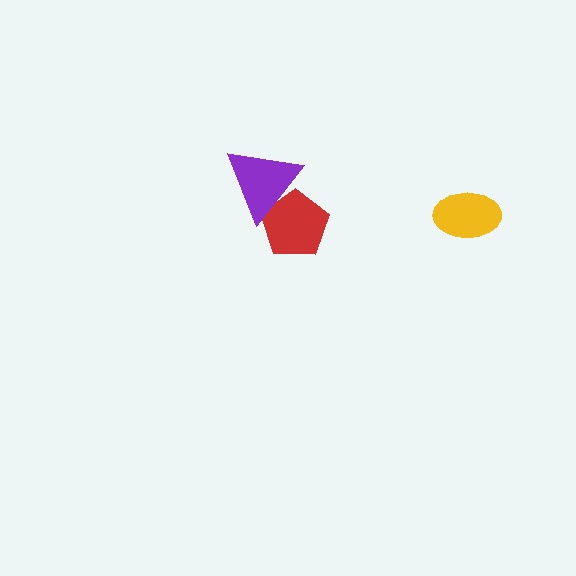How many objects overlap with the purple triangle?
1 object overlaps with the purple triangle.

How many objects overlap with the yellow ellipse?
0 objects overlap with the yellow ellipse.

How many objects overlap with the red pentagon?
1 object overlaps with the red pentagon.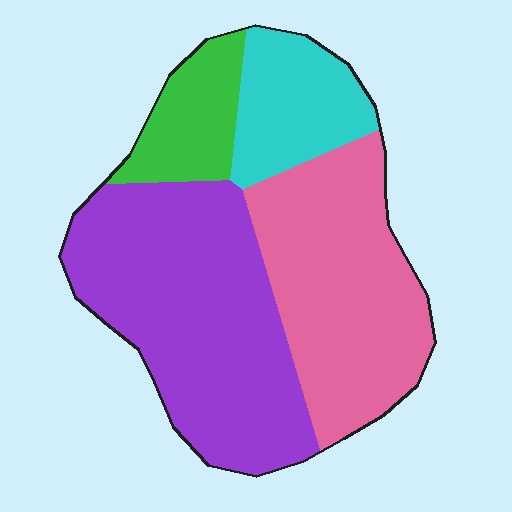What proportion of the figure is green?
Green takes up about one tenth (1/10) of the figure.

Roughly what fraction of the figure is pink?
Pink takes up between a sixth and a third of the figure.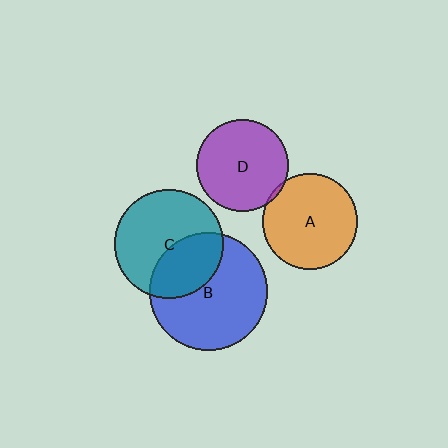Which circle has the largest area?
Circle B (blue).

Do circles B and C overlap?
Yes.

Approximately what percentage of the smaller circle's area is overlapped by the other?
Approximately 35%.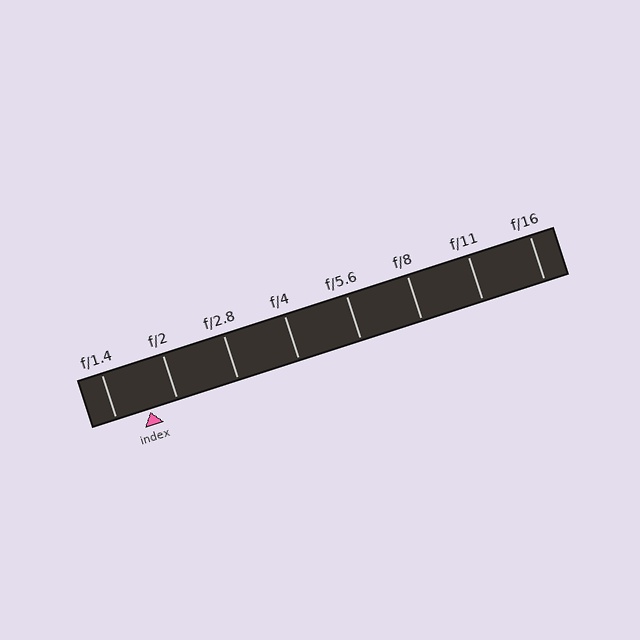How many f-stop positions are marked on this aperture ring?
There are 8 f-stop positions marked.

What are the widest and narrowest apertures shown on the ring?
The widest aperture shown is f/1.4 and the narrowest is f/16.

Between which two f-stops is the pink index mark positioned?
The index mark is between f/1.4 and f/2.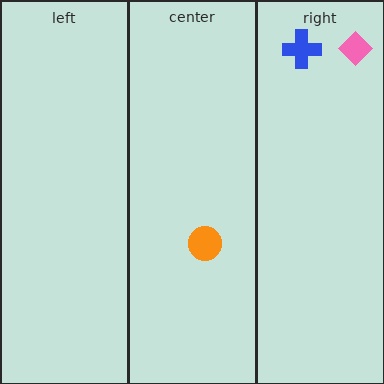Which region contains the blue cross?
The right region.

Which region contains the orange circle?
The center region.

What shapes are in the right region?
The pink diamond, the blue cross.